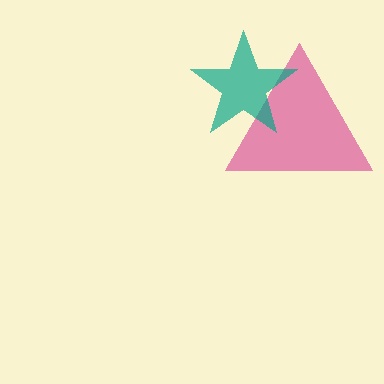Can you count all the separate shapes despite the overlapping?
Yes, there are 2 separate shapes.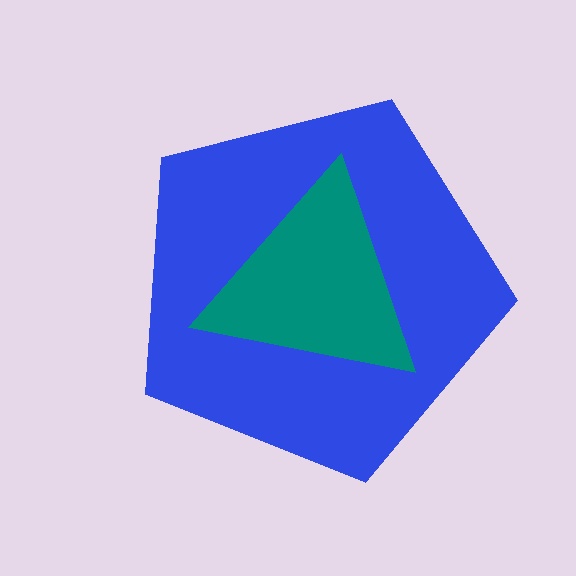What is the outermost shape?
The blue pentagon.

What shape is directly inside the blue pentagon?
The teal triangle.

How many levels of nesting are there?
2.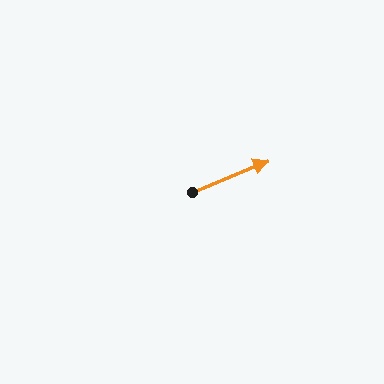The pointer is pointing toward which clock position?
Roughly 2 o'clock.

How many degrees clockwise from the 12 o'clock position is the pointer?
Approximately 68 degrees.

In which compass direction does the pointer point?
East.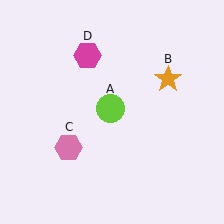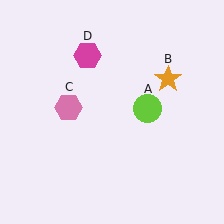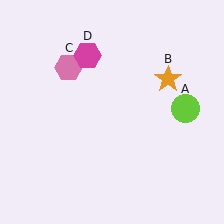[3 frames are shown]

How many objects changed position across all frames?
2 objects changed position: lime circle (object A), pink hexagon (object C).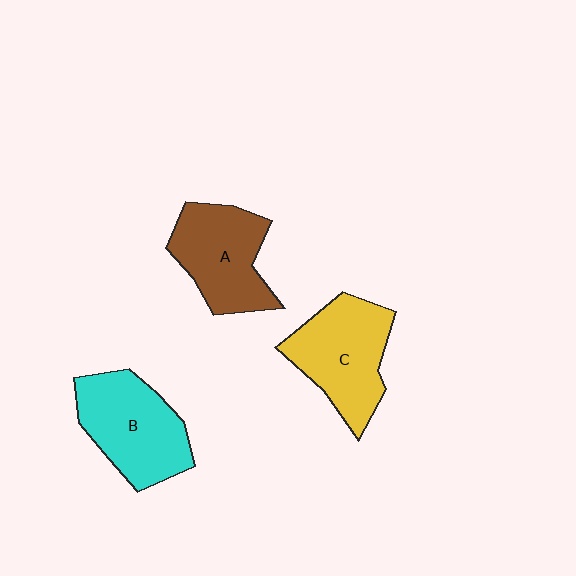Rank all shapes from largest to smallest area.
From largest to smallest: B (cyan), C (yellow), A (brown).